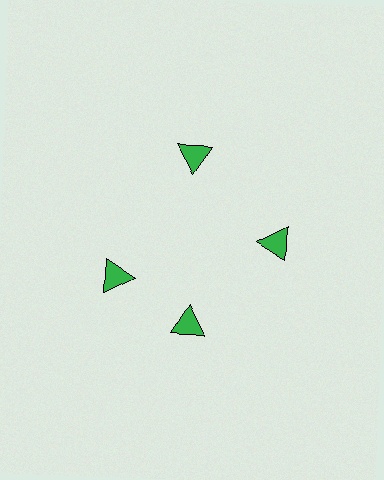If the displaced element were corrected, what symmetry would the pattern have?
It would have 4-fold rotational symmetry — the pattern would map onto itself every 90 degrees.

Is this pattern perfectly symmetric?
No. The 4 green triangles are arranged in a ring, but one element near the 9 o'clock position is rotated out of alignment along the ring, breaking the 4-fold rotational symmetry.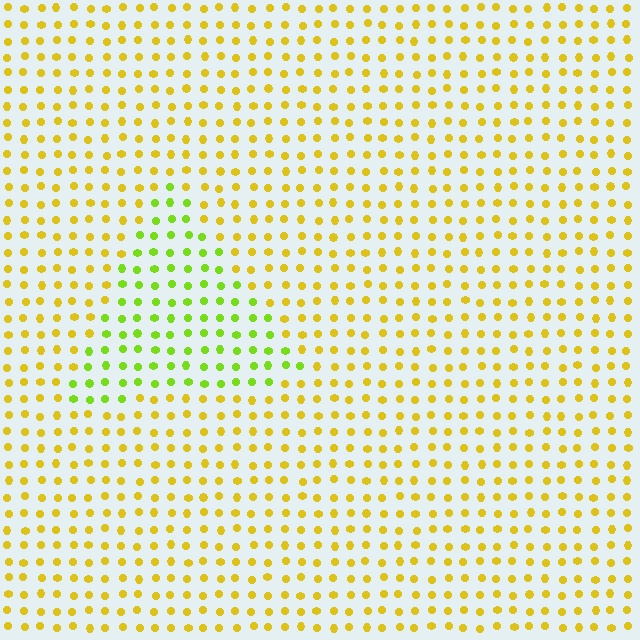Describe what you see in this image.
The image is filled with small yellow elements in a uniform arrangement. A triangle-shaped region is visible where the elements are tinted to a slightly different hue, forming a subtle color boundary.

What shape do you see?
I see a triangle.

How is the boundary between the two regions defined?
The boundary is defined purely by a slight shift in hue (about 40 degrees). Spacing, size, and orientation are identical on both sides.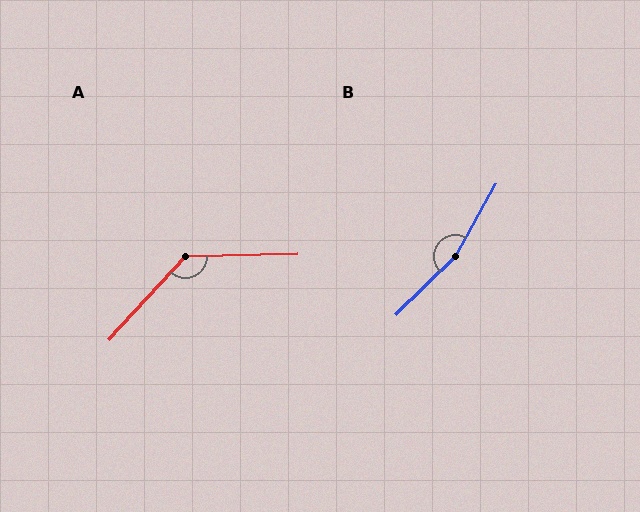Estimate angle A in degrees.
Approximately 134 degrees.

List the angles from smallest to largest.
A (134°), B (164°).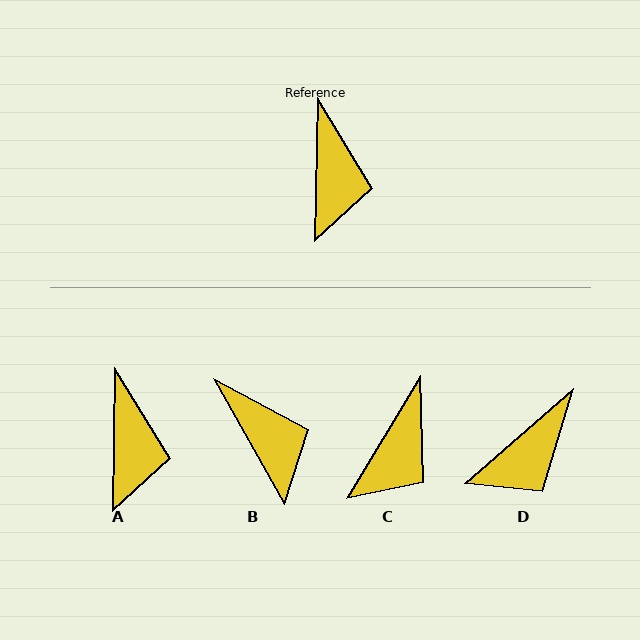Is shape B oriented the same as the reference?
No, it is off by about 30 degrees.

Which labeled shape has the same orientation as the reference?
A.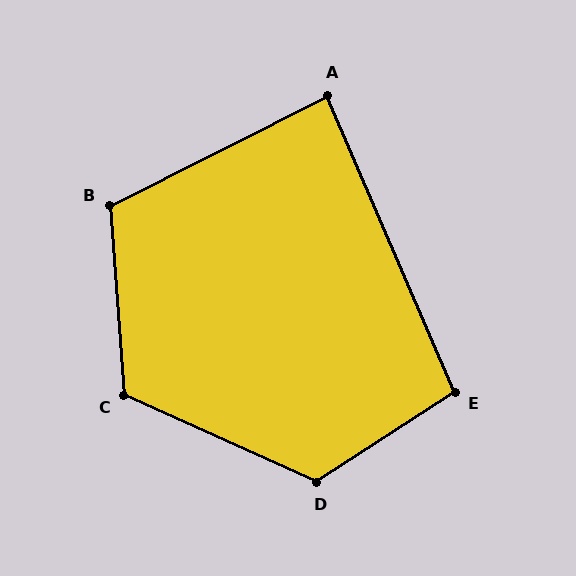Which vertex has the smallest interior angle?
A, at approximately 86 degrees.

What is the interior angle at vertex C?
Approximately 118 degrees (obtuse).